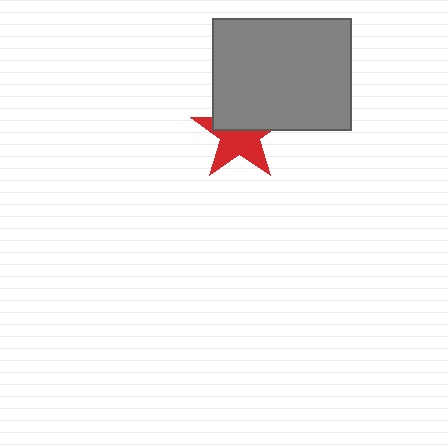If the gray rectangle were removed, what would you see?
You would see the complete red star.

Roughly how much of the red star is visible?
About half of it is visible (roughly 55%).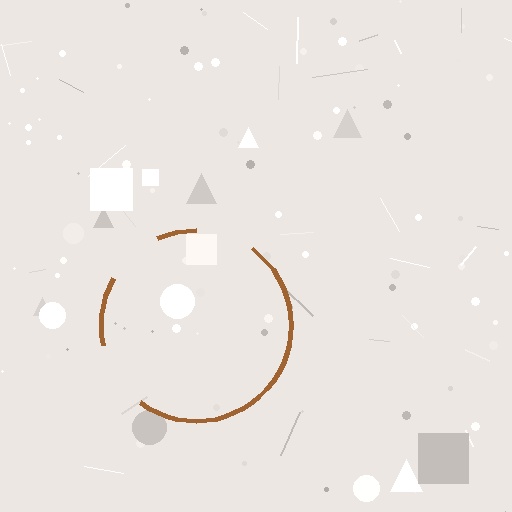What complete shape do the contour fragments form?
The contour fragments form a circle.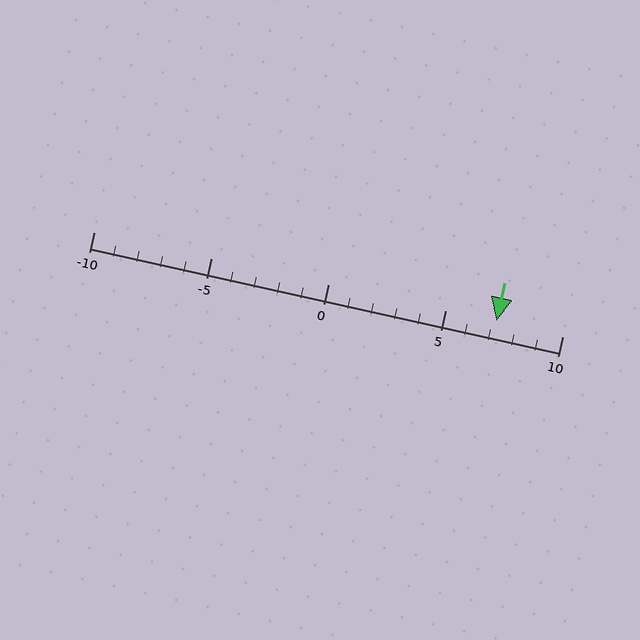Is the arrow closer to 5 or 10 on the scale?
The arrow is closer to 5.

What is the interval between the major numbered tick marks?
The major tick marks are spaced 5 units apart.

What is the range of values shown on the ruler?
The ruler shows values from -10 to 10.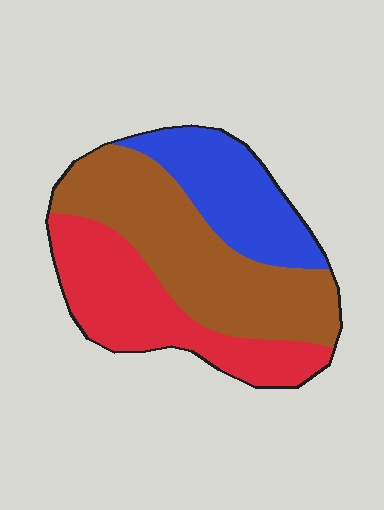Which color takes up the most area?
Brown, at roughly 45%.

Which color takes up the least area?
Blue, at roughly 25%.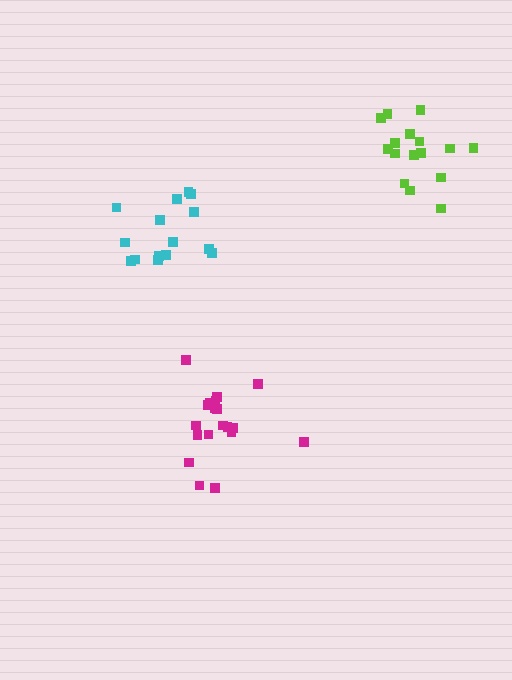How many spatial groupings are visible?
There are 3 spatial groupings.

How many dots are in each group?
Group 1: 16 dots, Group 2: 19 dots, Group 3: 15 dots (50 total).